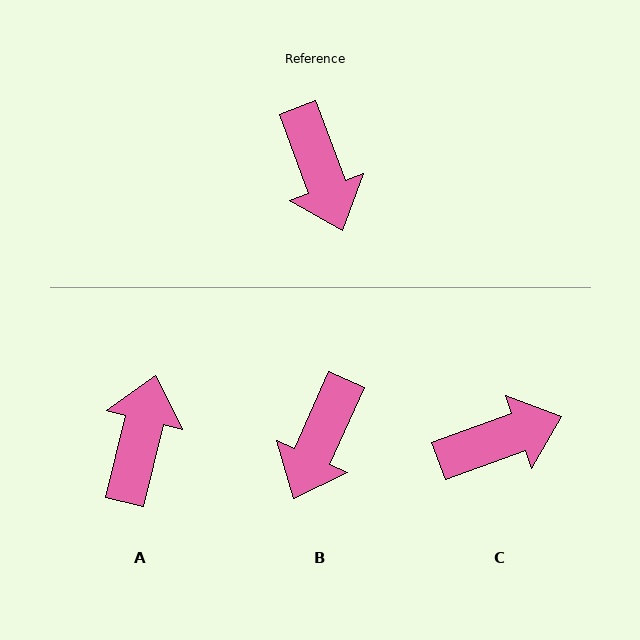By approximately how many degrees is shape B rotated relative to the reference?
Approximately 44 degrees clockwise.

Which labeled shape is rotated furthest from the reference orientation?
A, about 146 degrees away.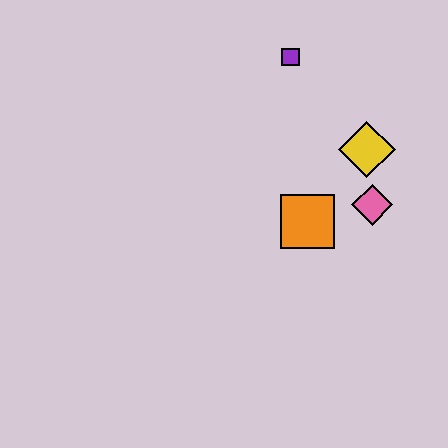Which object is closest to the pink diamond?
The yellow diamond is closest to the pink diamond.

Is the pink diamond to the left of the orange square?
No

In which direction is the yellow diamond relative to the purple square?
The yellow diamond is below the purple square.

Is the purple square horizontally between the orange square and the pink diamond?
No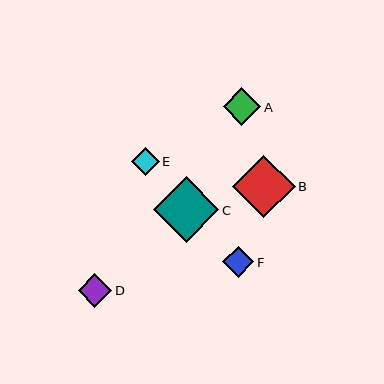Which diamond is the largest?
Diamond C is the largest with a size of approximately 66 pixels.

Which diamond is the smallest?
Diamond E is the smallest with a size of approximately 28 pixels.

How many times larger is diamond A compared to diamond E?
Diamond A is approximately 1.3 times the size of diamond E.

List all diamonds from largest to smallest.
From largest to smallest: C, B, A, D, F, E.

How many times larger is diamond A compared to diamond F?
Diamond A is approximately 1.2 times the size of diamond F.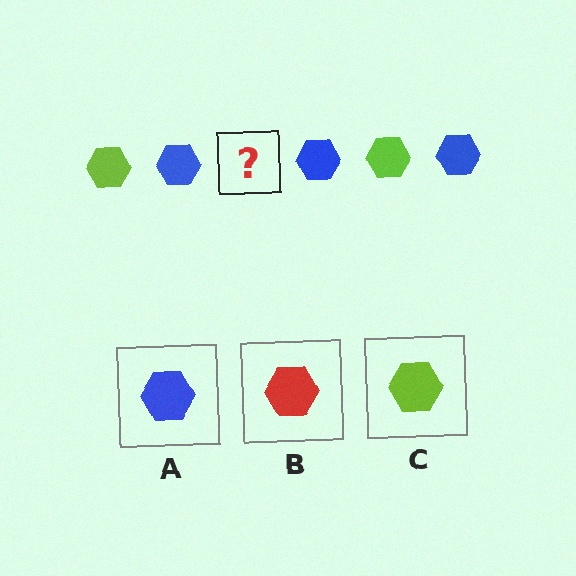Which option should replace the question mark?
Option C.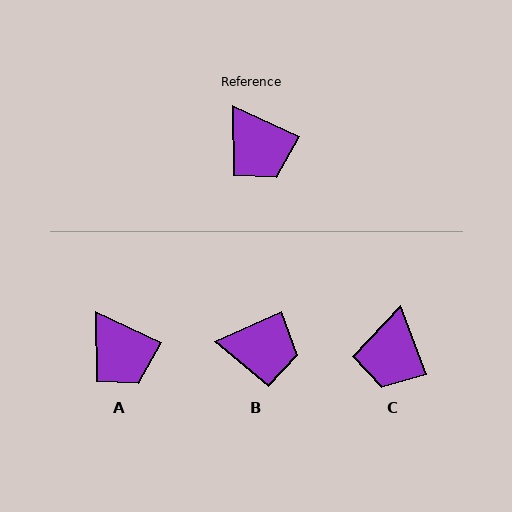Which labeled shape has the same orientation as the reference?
A.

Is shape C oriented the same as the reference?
No, it is off by about 44 degrees.